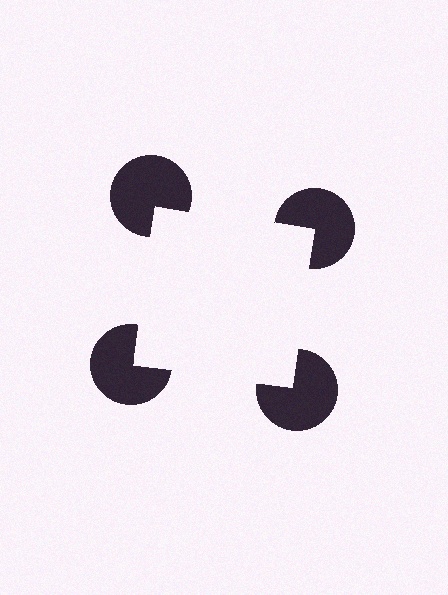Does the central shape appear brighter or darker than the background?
It typically appears slightly brighter than the background, even though no actual brightness change is drawn.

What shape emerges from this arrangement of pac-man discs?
An illusory square — its edges are inferred from the aligned wedge cuts in the pac-man discs, not physically drawn.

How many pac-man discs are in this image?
There are 4 — one at each vertex of the illusory square.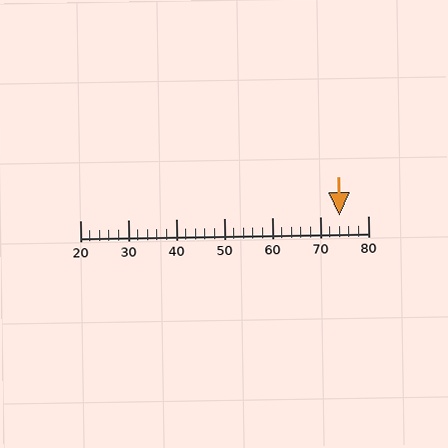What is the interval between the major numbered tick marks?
The major tick marks are spaced 10 units apart.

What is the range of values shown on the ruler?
The ruler shows values from 20 to 80.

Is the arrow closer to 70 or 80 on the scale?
The arrow is closer to 70.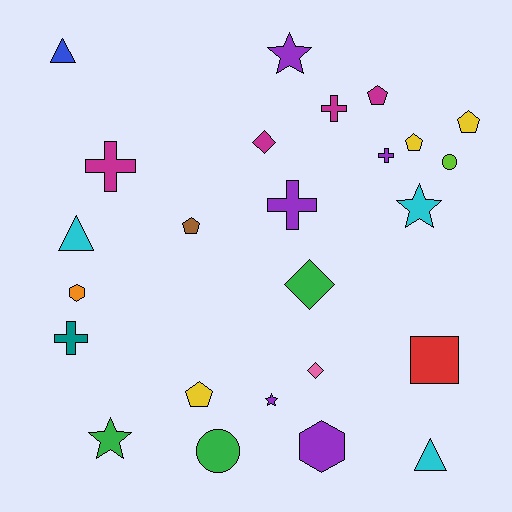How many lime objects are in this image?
There is 1 lime object.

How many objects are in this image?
There are 25 objects.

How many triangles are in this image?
There are 3 triangles.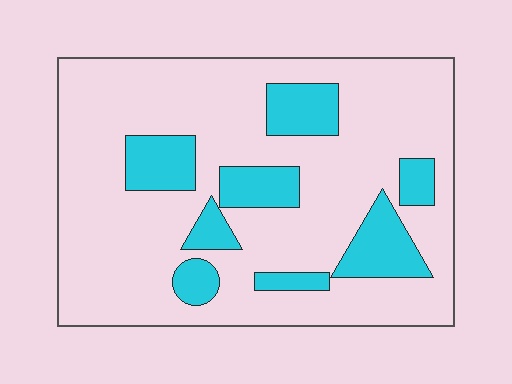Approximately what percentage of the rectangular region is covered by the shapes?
Approximately 20%.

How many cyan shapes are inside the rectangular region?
8.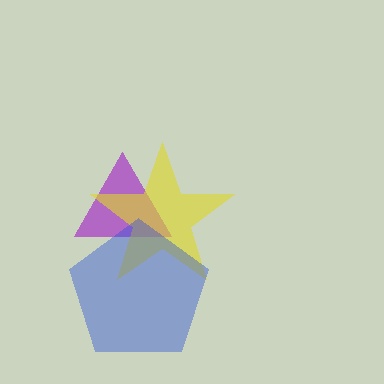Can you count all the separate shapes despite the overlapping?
Yes, there are 3 separate shapes.